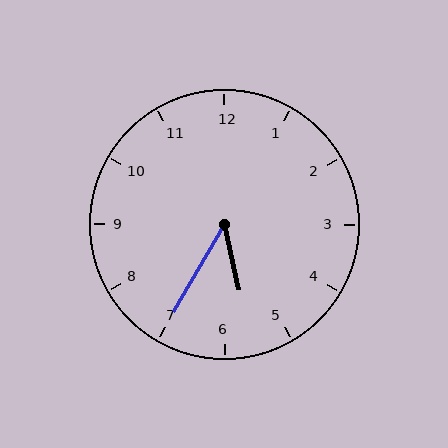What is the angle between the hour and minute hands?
Approximately 42 degrees.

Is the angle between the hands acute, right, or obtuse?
It is acute.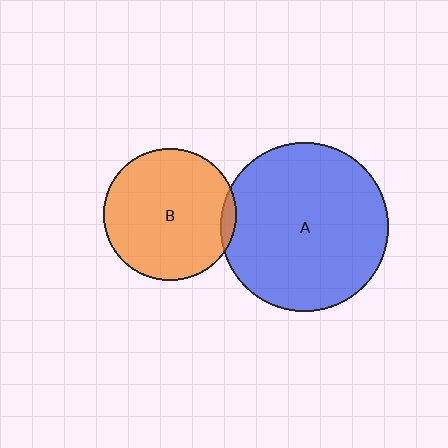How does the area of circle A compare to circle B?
Approximately 1.6 times.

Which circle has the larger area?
Circle A (blue).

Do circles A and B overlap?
Yes.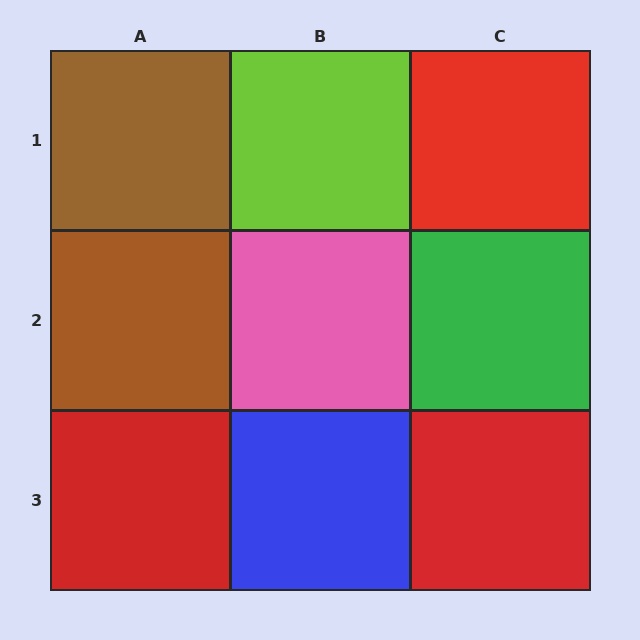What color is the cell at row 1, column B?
Lime.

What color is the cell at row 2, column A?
Brown.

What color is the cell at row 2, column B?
Pink.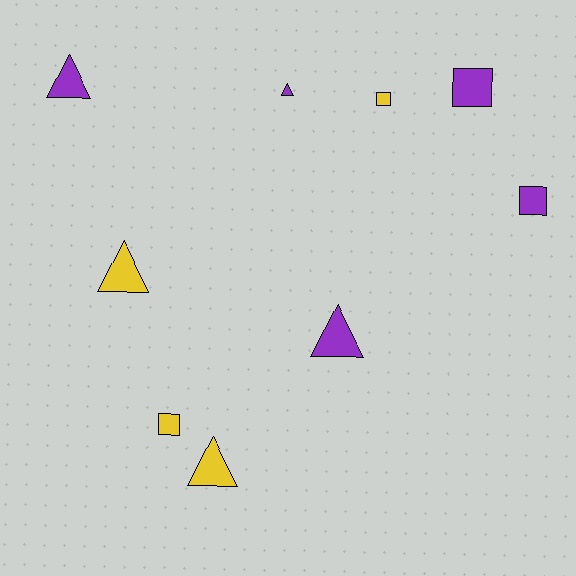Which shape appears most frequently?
Triangle, with 5 objects.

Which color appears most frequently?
Purple, with 5 objects.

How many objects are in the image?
There are 9 objects.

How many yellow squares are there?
There are 2 yellow squares.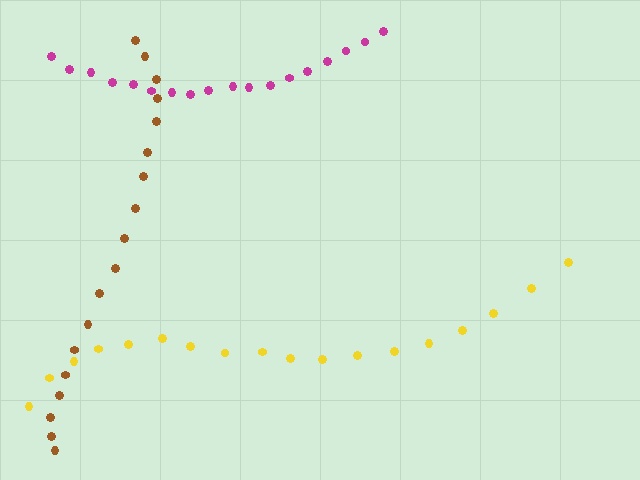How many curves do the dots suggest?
There are 3 distinct paths.